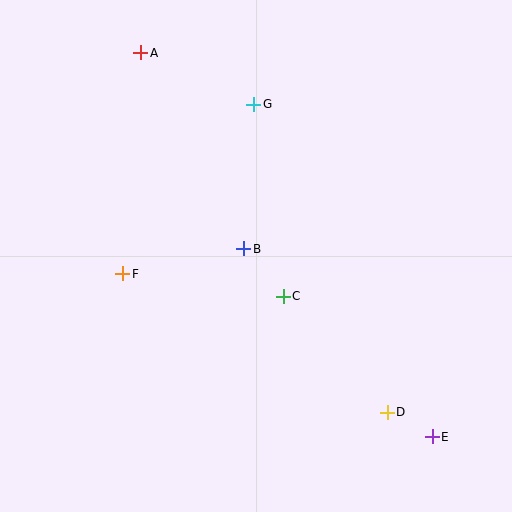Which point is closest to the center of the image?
Point B at (244, 249) is closest to the center.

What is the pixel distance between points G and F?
The distance between G and F is 215 pixels.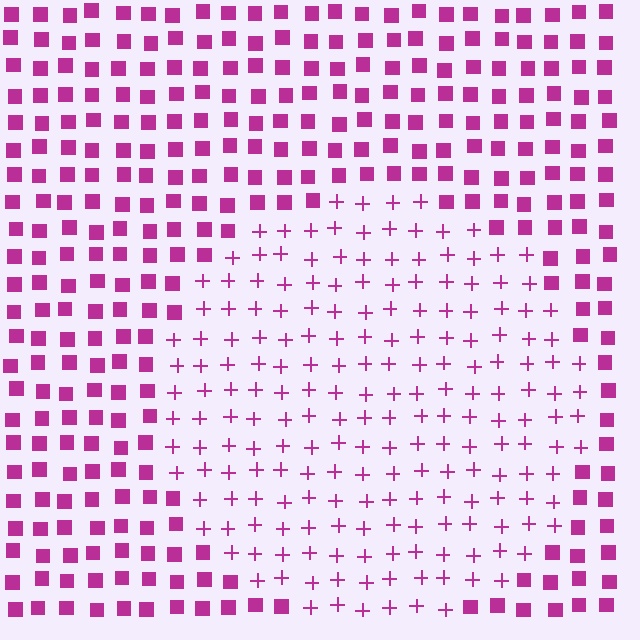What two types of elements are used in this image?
The image uses plus signs inside the circle region and squares outside it.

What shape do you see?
I see a circle.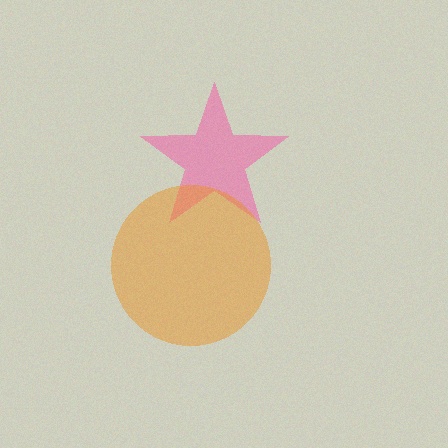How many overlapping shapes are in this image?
There are 2 overlapping shapes in the image.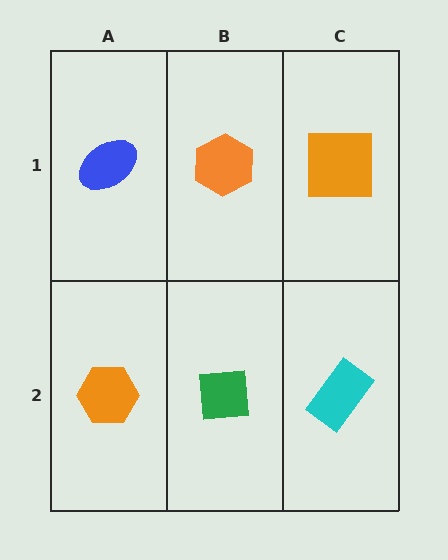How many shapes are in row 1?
3 shapes.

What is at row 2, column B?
A green square.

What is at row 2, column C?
A cyan rectangle.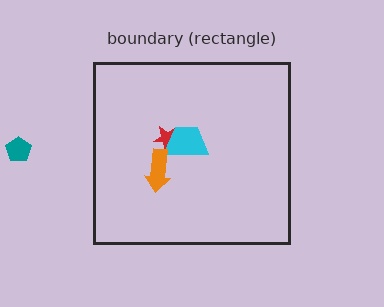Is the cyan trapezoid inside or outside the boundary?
Inside.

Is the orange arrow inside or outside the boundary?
Inside.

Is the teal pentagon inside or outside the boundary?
Outside.